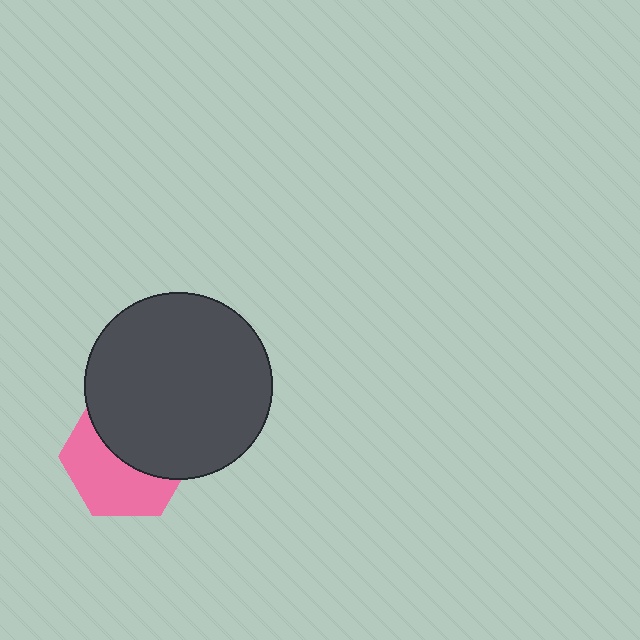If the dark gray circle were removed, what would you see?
You would see the complete pink hexagon.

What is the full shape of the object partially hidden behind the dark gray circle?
The partially hidden object is a pink hexagon.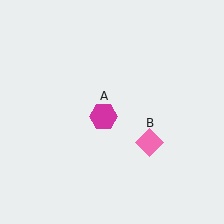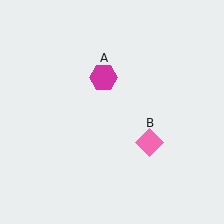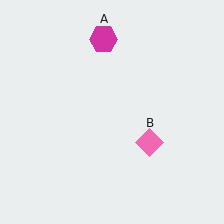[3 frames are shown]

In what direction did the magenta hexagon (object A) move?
The magenta hexagon (object A) moved up.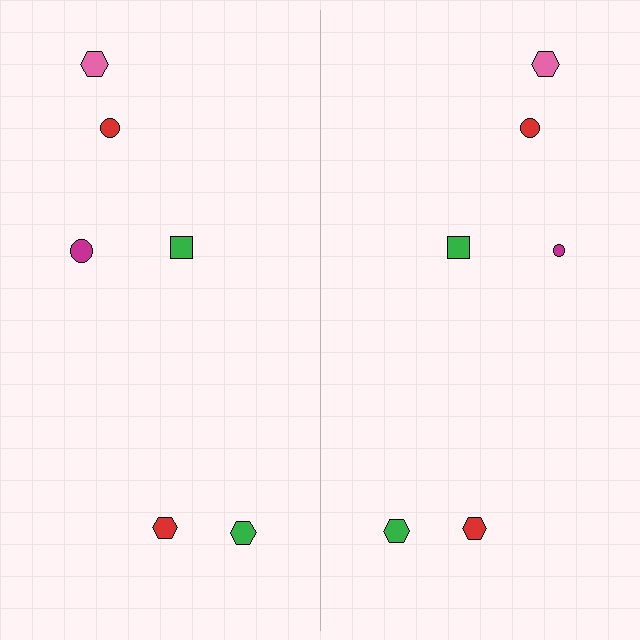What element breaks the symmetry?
The magenta circle on the right side has a different size than its mirror counterpart.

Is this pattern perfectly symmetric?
No, the pattern is not perfectly symmetric. The magenta circle on the right side has a different size than its mirror counterpart.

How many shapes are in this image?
There are 12 shapes in this image.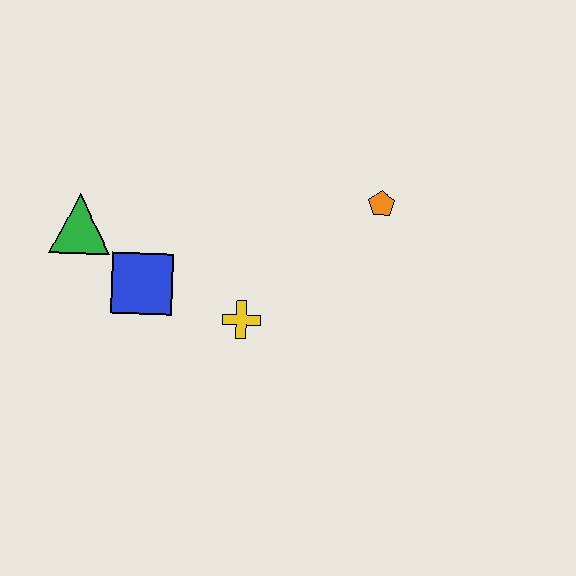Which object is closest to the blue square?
The green triangle is closest to the blue square.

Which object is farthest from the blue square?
The orange pentagon is farthest from the blue square.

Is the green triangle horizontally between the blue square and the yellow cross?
No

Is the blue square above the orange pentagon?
No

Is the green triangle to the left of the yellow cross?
Yes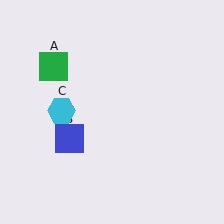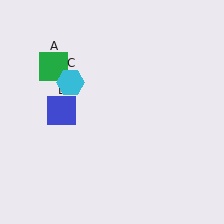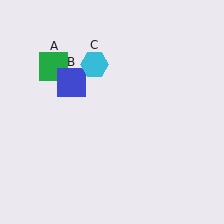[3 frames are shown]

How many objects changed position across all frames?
2 objects changed position: blue square (object B), cyan hexagon (object C).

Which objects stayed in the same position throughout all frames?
Green square (object A) remained stationary.